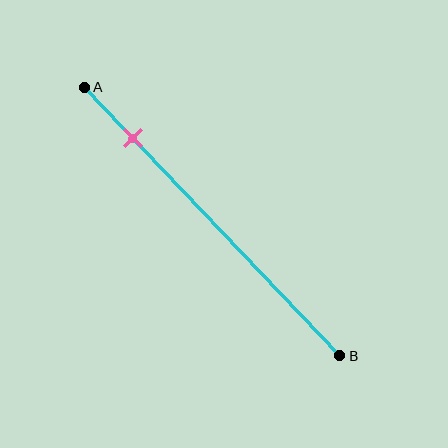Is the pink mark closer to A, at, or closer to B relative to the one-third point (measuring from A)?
The pink mark is closer to point A than the one-third point of segment AB.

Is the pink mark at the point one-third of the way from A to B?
No, the mark is at about 20% from A, not at the 33% one-third point.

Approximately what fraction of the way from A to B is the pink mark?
The pink mark is approximately 20% of the way from A to B.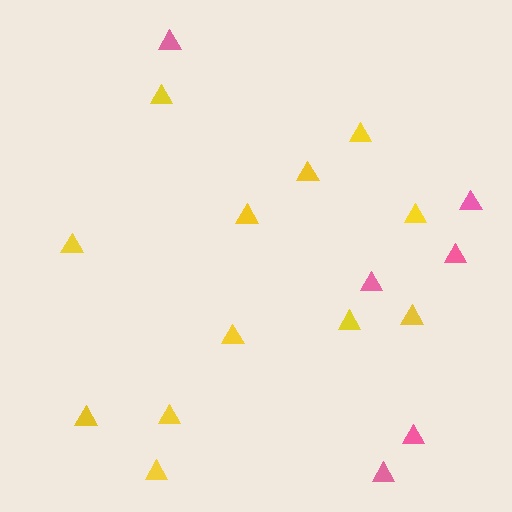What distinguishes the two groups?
There are 2 groups: one group of yellow triangles (12) and one group of pink triangles (6).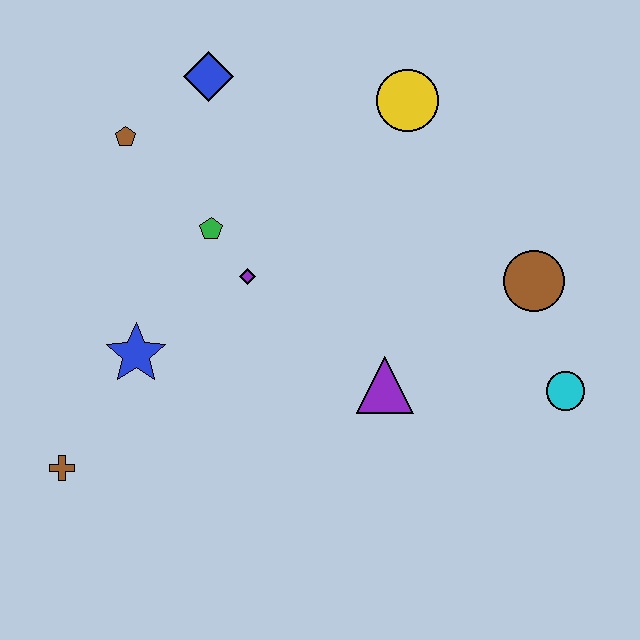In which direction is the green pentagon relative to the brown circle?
The green pentagon is to the left of the brown circle.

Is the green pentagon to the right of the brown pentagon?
Yes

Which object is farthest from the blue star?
The cyan circle is farthest from the blue star.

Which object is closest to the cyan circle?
The brown circle is closest to the cyan circle.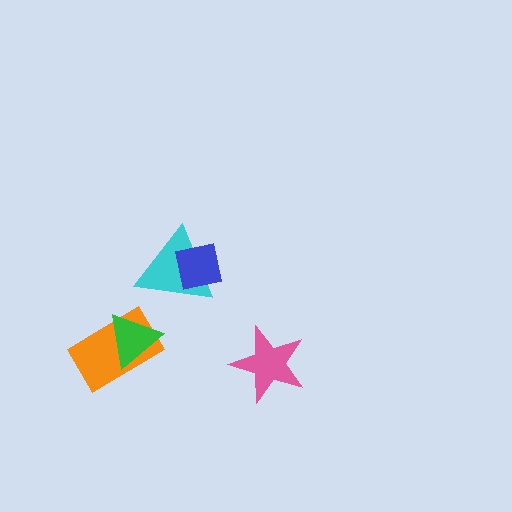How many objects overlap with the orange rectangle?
1 object overlaps with the orange rectangle.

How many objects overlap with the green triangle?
1 object overlaps with the green triangle.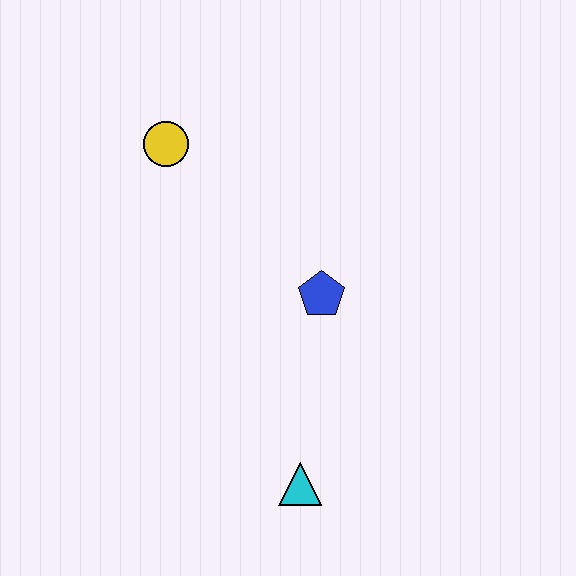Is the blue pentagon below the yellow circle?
Yes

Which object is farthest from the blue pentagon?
The yellow circle is farthest from the blue pentagon.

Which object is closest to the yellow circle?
The blue pentagon is closest to the yellow circle.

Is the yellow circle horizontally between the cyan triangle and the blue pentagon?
No